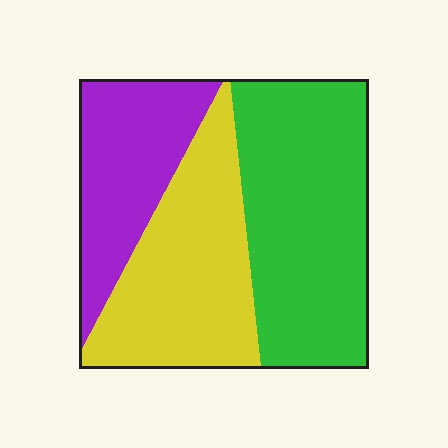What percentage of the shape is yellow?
Yellow takes up between a third and a half of the shape.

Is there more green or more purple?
Green.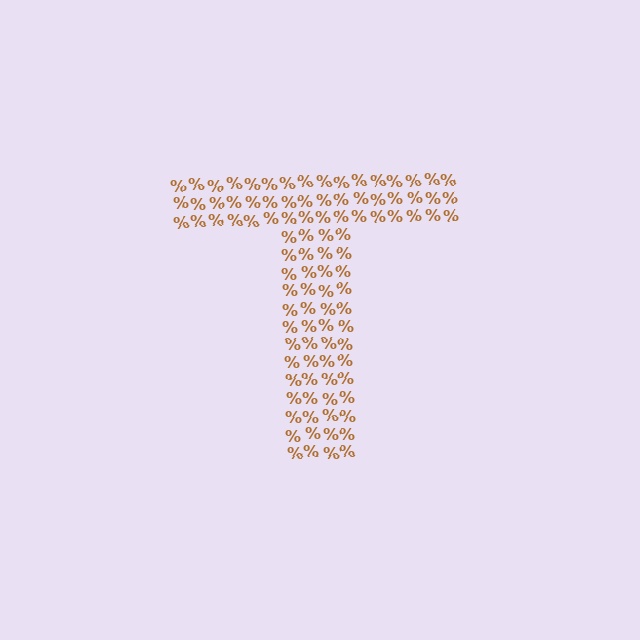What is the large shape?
The large shape is the letter T.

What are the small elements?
The small elements are percent signs.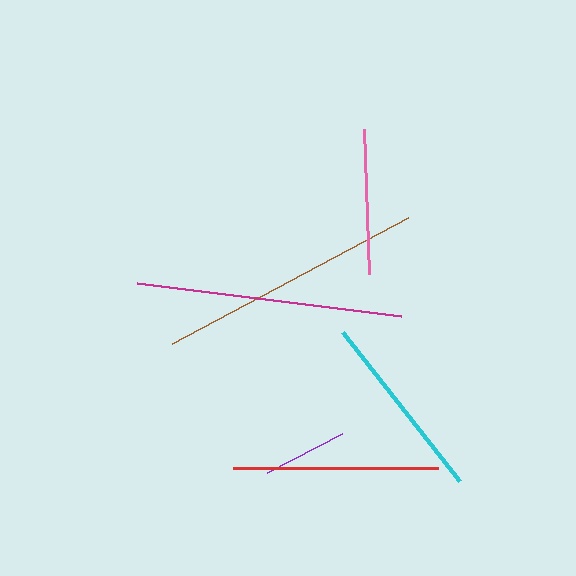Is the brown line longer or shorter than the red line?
The brown line is longer than the red line.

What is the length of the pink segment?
The pink segment is approximately 145 pixels long.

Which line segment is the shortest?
The purple line is the shortest at approximately 85 pixels.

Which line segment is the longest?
The brown line is the longest at approximately 267 pixels.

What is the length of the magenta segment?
The magenta segment is approximately 266 pixels long.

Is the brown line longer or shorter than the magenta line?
The brown line is longer than the magenta line.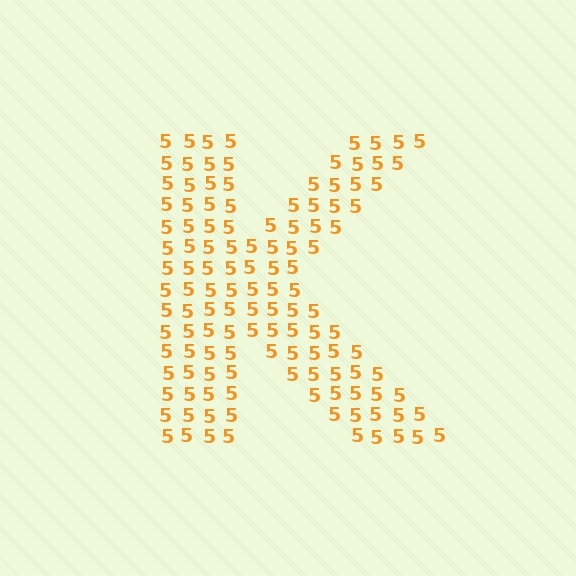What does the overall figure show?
The overall figure shows the letter K.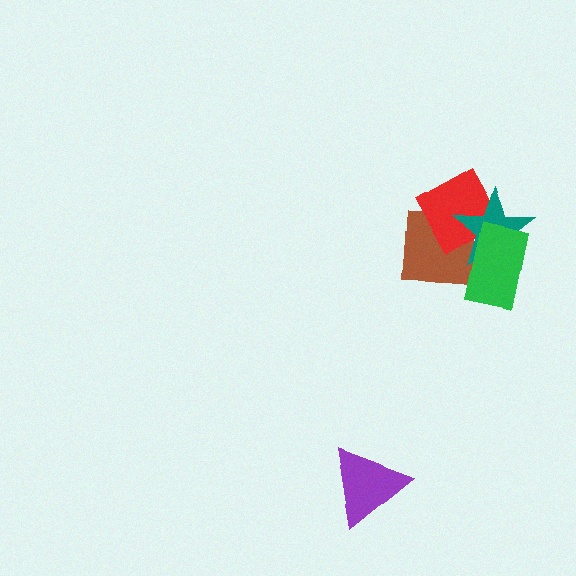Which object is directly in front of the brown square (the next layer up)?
The red diamond is directly in front of the brown square.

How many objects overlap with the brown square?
3 objects overlap with the brown square.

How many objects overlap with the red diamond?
3 objects overlap with the red diamond.